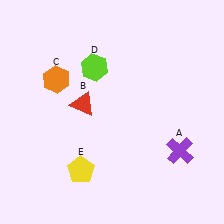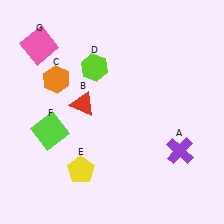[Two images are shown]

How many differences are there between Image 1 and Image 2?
There are 2 differences between the two images.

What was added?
A lime square (F), a pink square (G) were added in Image 2.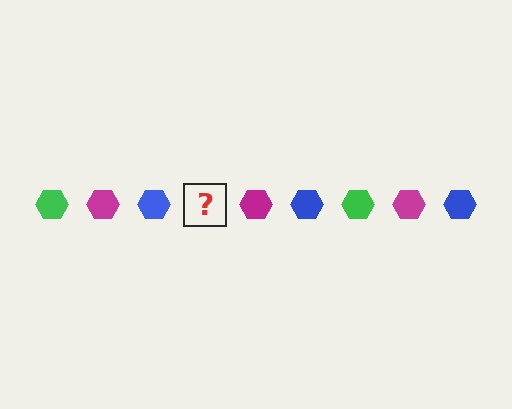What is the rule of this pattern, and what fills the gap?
The rule is that the pattern cycles through green, magenta, blue hexagons. The gap should be filled with a green hexagon.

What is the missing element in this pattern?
The missing element is a green hexagon.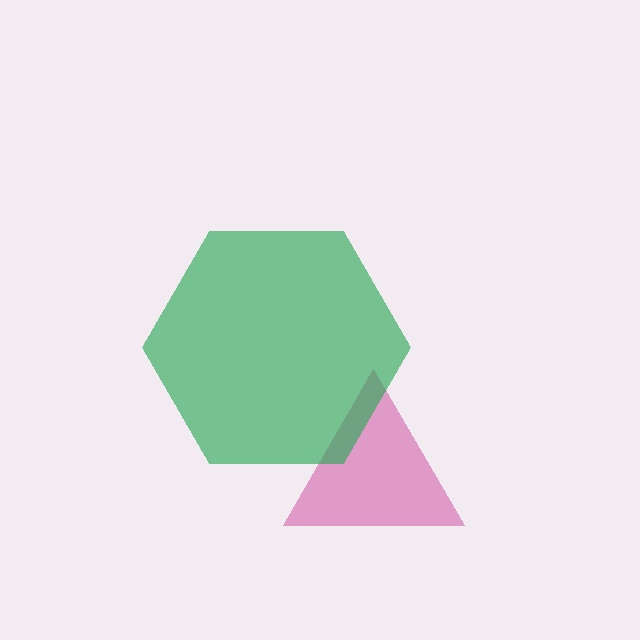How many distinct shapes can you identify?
There are 2 distinct shapes: a magenta triangle, a green hexagon.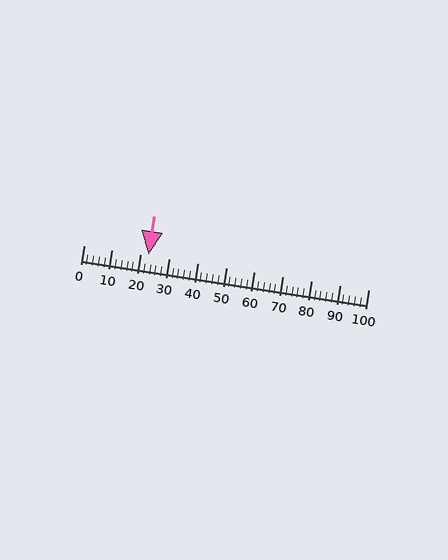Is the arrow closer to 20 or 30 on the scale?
The arrow is closer to 20.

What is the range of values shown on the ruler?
The ruler shows values from 0 to 100.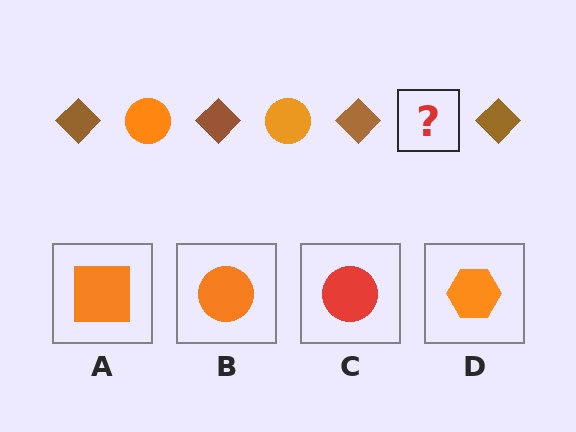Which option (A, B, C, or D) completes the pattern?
B.